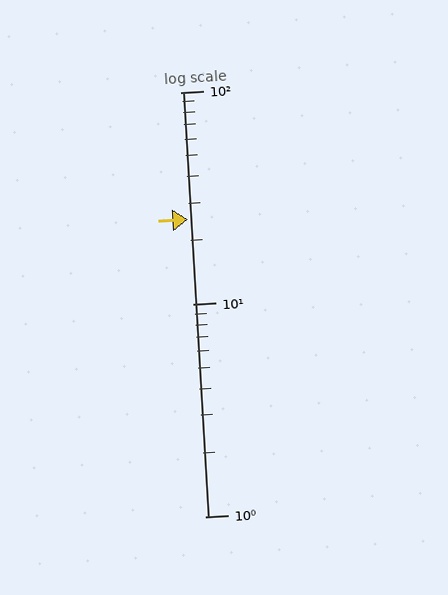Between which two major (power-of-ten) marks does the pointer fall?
The pointer is between 10 and 100.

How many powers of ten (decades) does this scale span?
The scale spans 2 decades, from 1 to 100.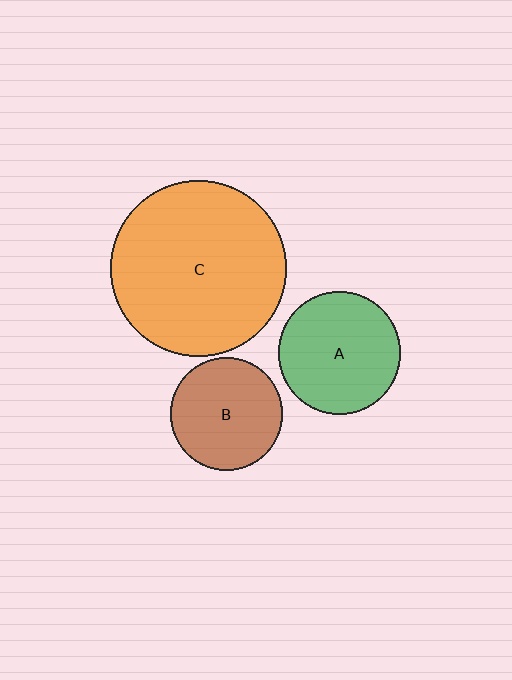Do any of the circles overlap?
No, none of the circles overlap.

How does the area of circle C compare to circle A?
Approximately 2.0 times.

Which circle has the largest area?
Circle C (orange).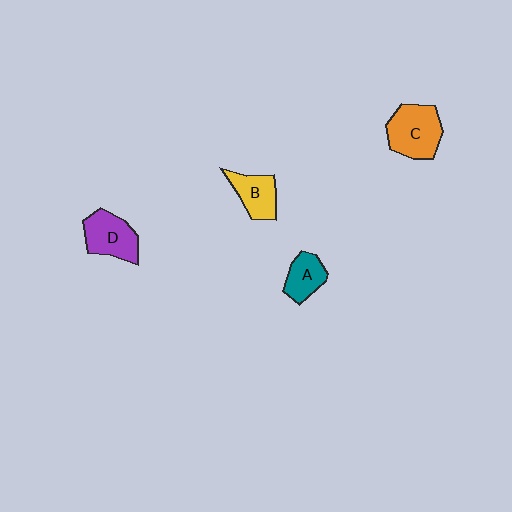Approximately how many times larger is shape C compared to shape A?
Approximately 1.7 times.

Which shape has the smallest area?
Shape A (teal).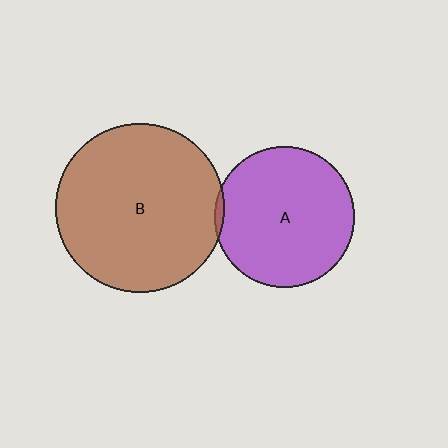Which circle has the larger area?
Circle B (brown).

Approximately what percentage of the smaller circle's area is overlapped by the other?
Approximately 5%.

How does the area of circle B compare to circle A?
Approximately 1.4 times.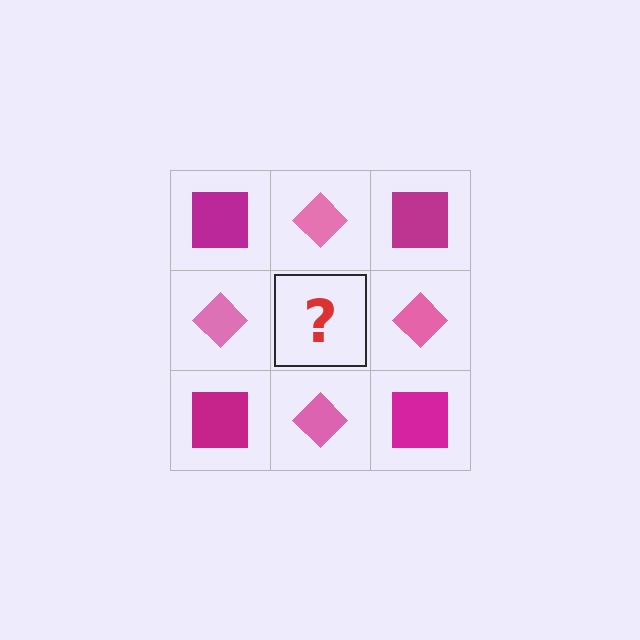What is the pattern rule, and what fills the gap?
The rule is that it alternates magenta square and pink diamond in a checkerboard pattern. The gap should be filled with a magenta square.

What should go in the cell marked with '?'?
The missing cell should contain a magenta square.